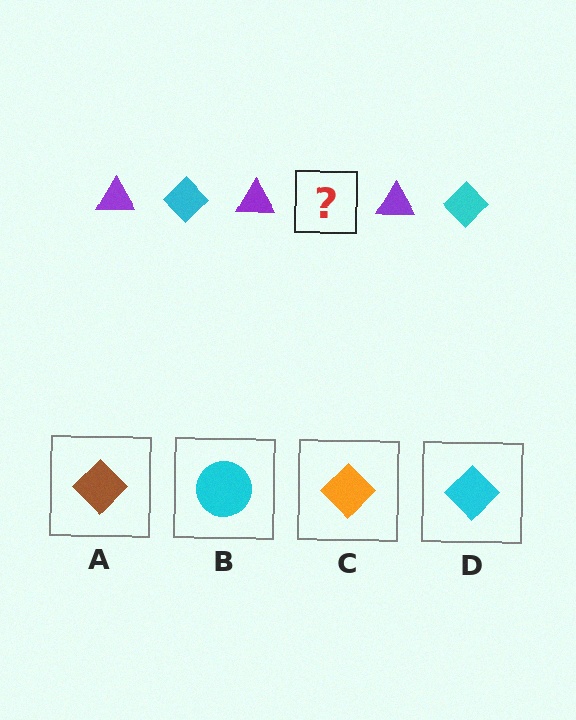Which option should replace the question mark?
Option D.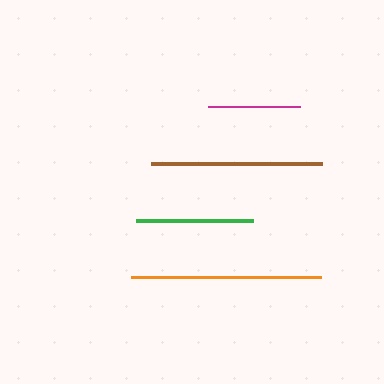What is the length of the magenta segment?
The magenta segment is approximately 92 pixels long.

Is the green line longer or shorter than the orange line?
The orange line is longer than the green line.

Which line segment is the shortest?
The magenta line is the shortest at approximately 92 pixels.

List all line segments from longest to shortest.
From longest to shortest: orange, brown, green, magenta.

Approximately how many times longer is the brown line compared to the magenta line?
The brown line is approximately 1.8 times the length of the magenta line.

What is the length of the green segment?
The green segment is approximately 116 pixels long.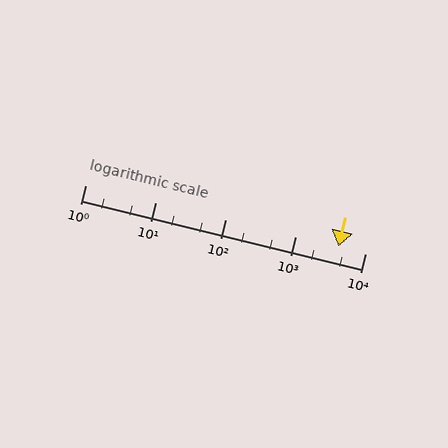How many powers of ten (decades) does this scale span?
The scale spans 4 decades, from 1 to 10000.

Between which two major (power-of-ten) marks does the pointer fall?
The pointer is between 1000 and 10000.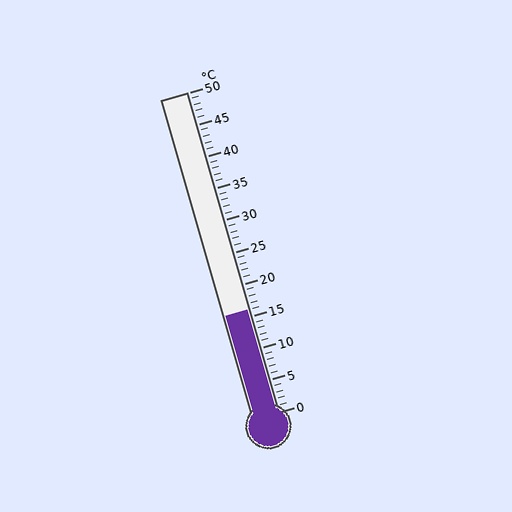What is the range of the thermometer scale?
The thermometer scale ranges from 0°C to 50°C.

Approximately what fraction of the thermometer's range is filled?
The thermometer is filled to approximately 30% of its range.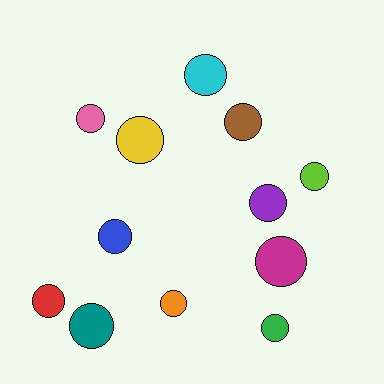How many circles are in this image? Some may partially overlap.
There are 12 circles.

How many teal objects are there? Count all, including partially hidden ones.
There is 1 teal object.